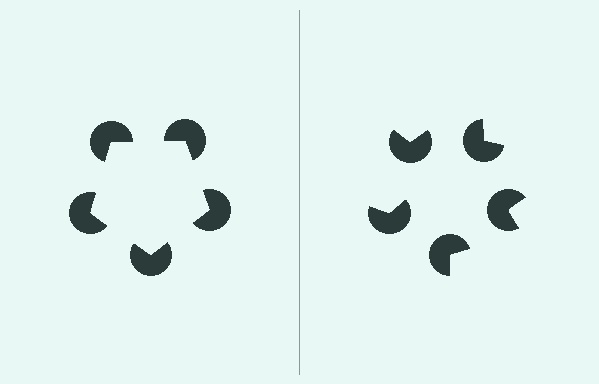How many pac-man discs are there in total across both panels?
10 — 5 on each side.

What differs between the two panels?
The pac-man discs are positioned identically on both sides; only the wedge orientations differ. On the left they align to a pentagon; on the right they are misaligned.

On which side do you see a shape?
An illusory pentagon appears on the left side. On the right side the wedge cuts are rotated, so no coherent shape forms.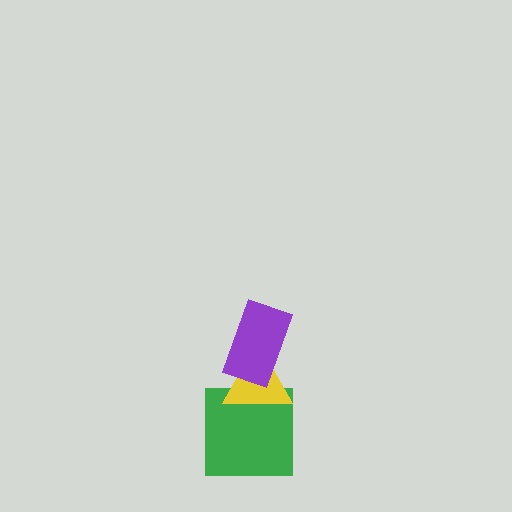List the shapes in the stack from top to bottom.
From top to bottom: the purple rectangle, the yellow triangle, the green square.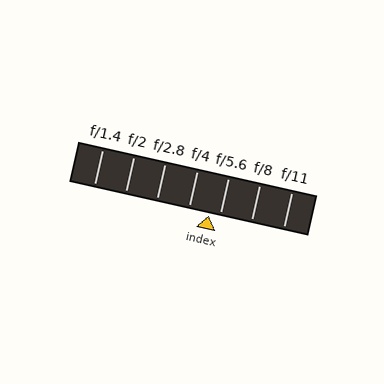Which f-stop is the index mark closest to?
The index mark is closest to f/5.6.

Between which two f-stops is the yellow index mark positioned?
The index mark is between f/4 and f/5.6.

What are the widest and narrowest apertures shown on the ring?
The widest aperture shown is f/1.4 and the narrowest is f/11.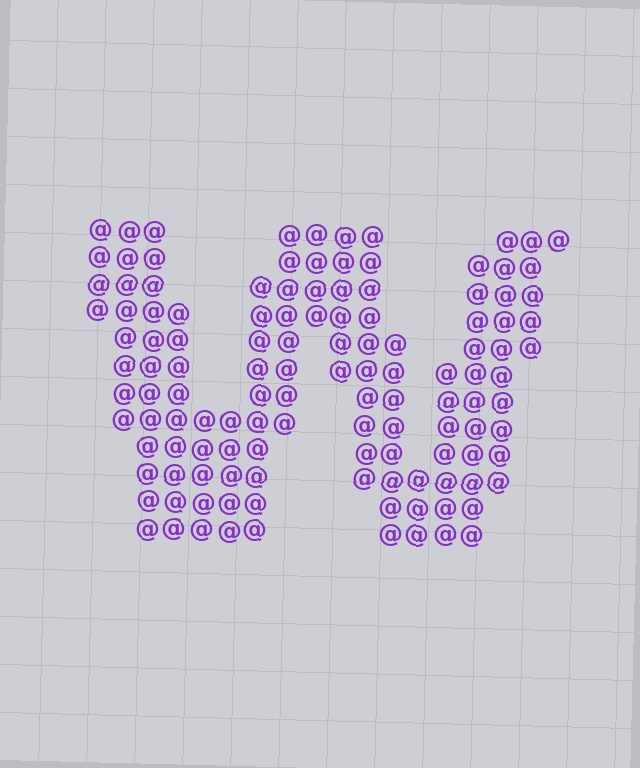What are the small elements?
The small elements are at signs.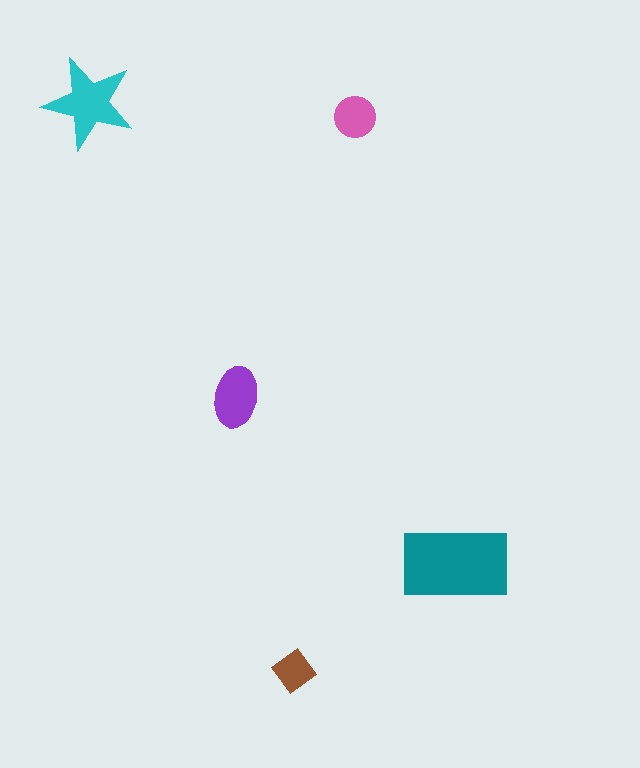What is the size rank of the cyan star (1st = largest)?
2nd.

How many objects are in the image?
There are 5 objects in the image.